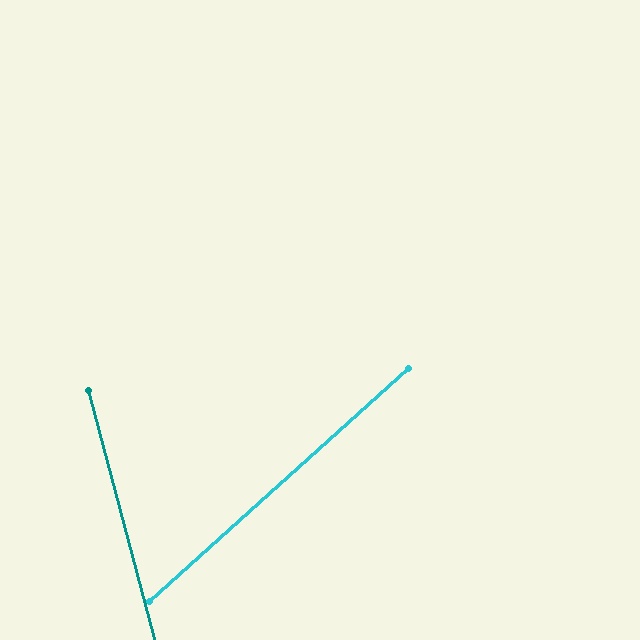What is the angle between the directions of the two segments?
Approximately 63 degrees.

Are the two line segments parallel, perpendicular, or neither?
Neither parallel nor perpendicular — they differ by about 63°.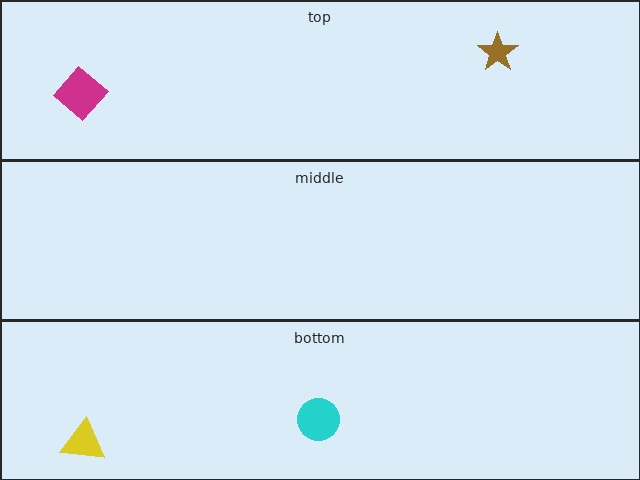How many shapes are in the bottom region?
2.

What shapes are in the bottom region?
The yellow triangle, the cyan circle.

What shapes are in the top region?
The magenta diamond, the brown star.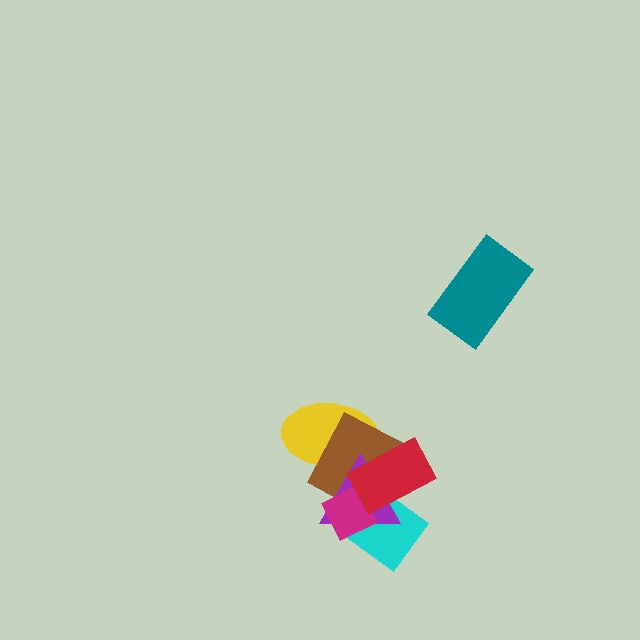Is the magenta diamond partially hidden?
Yes, it is partially covered by another shape.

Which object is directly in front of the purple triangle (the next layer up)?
The magenta diamond is directly in front of the purple triangle.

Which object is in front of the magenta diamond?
The red rectangle is in front of the magenta diamond.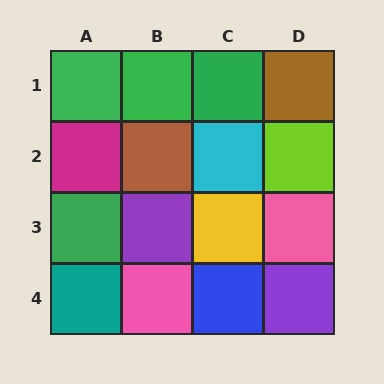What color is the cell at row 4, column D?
Purple.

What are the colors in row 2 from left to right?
Magenta, brown, cyan, lime.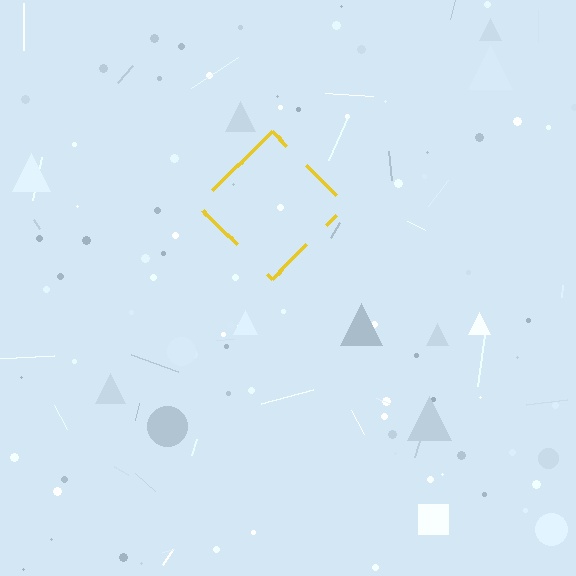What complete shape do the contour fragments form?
The contour fragments form a diamond.